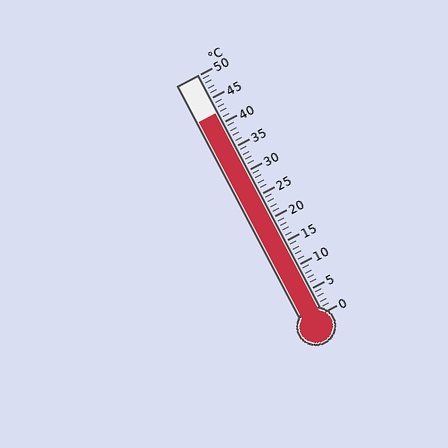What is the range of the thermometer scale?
The thermometer scale ranges from 0°C to 50°C.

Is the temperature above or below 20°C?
The temperature is above 20°C.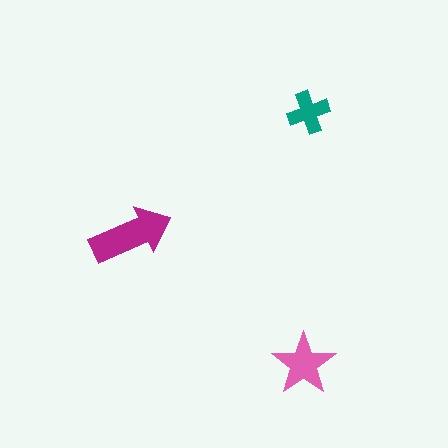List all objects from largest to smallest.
The magenta arrow, the pink star, the teal cross.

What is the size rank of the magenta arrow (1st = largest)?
1st.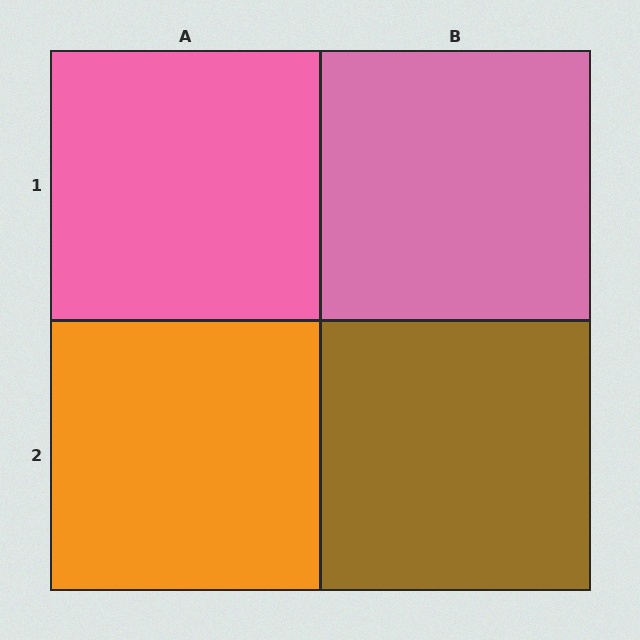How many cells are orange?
1 cell is orange.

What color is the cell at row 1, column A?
Pink.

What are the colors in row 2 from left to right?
Orange, brown.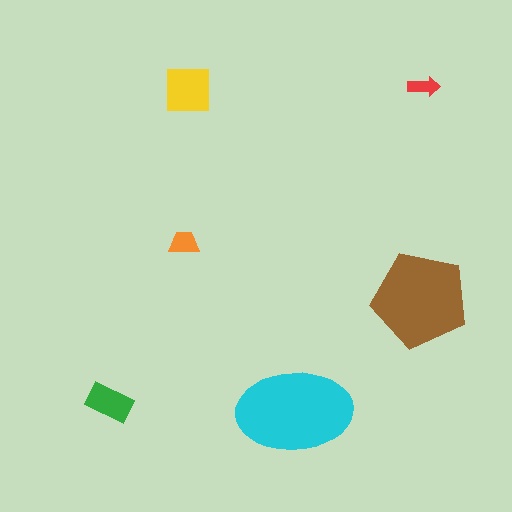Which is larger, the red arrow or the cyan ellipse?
The cyan ellipse.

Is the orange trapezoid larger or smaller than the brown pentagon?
Smaller.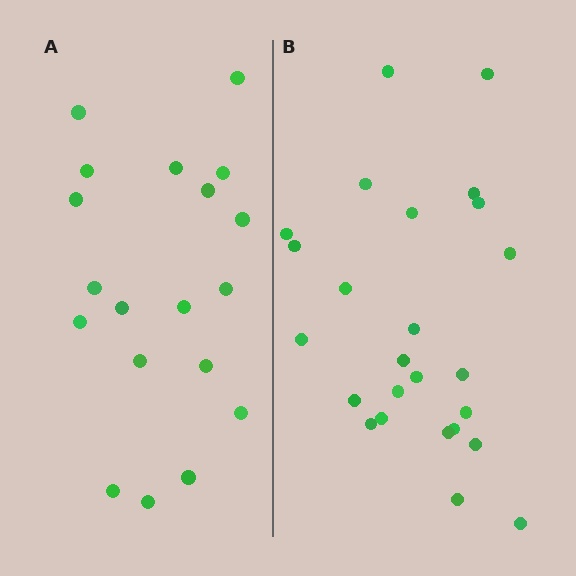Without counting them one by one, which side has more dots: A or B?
Region B (the right region) has more dots.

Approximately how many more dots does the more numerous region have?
Region B has about 6 more dots than region A.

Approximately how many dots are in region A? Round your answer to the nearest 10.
About 20 dots. (The exact count is 19, which rounds to 20.)